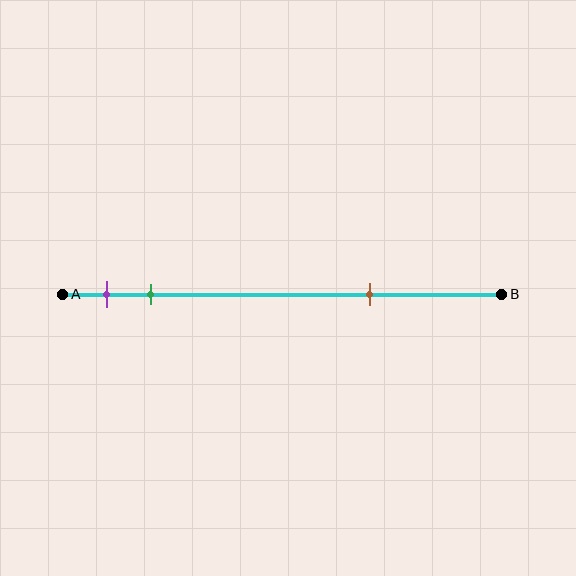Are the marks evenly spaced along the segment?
No, the marks are not evenly spaced.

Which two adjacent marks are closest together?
The purple and green marks are the closest adjacent pair.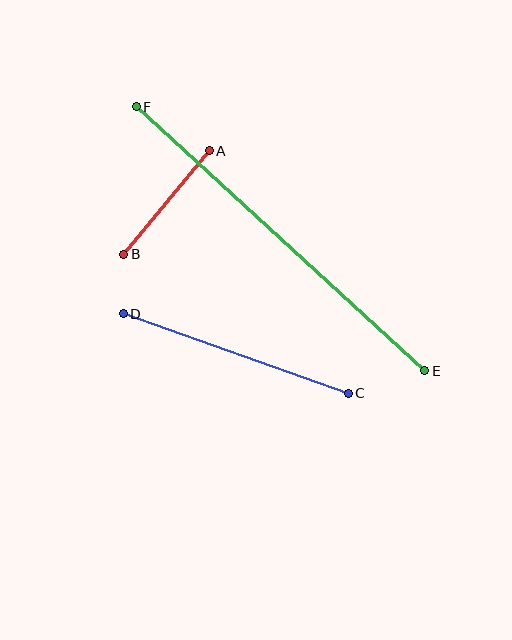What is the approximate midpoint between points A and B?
The midpoint is at approximately (166, 202) pixels.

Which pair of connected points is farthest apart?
Points E and F are farthest apart.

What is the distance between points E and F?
The distance is approximately 391 pixels.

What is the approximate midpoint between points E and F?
The midpoint is at approximately (281, 239) pixels.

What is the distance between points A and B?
The distance is approximately 134 pixels.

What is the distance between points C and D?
The distance is approximately 239 pixels.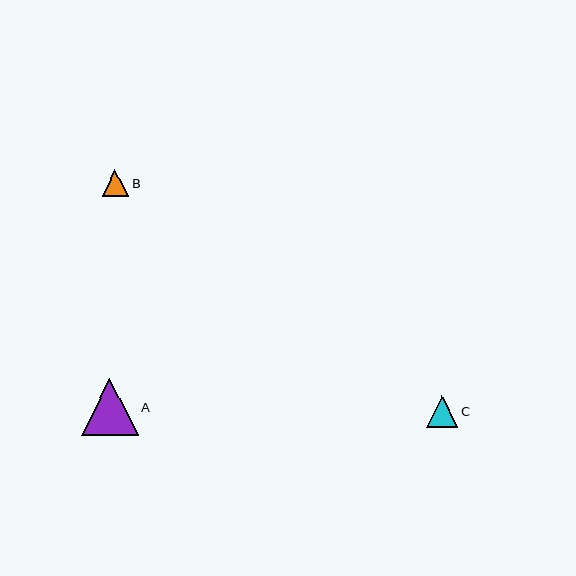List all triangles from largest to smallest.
From largest to smallest: A, C, B.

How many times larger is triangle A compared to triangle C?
Triangle A is approximately 1.8 times the size of triangle C.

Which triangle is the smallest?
Triangle B is the smallest with a size of approximately 26 pixels.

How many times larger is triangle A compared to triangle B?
Triangle A is approximately 2.2 times the size of triangle B.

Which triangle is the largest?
Triangle A is the largest with a size of approximately 57 pixels.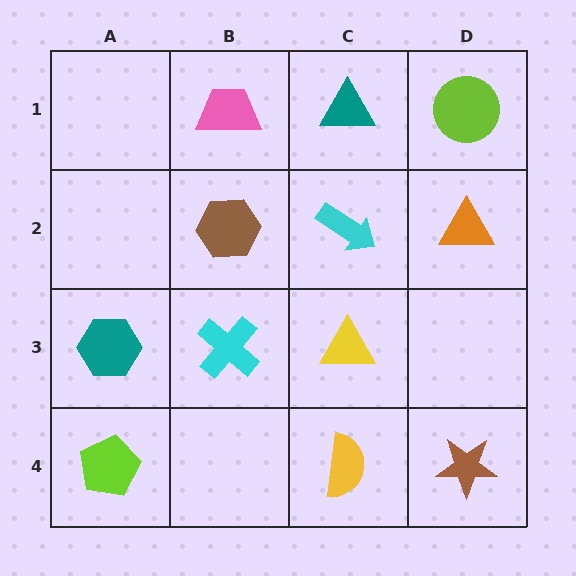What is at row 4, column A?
A lime pentagon.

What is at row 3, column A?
A teal hexagon.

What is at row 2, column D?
An orange triangle.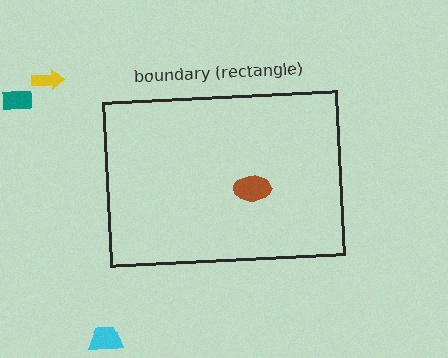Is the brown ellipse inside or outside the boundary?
Inside.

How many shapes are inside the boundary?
1 inside, 3 outside.